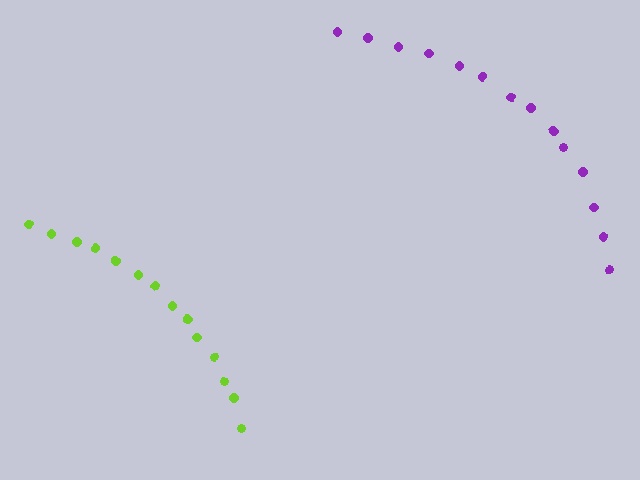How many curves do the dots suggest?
There are 2 distinct paths.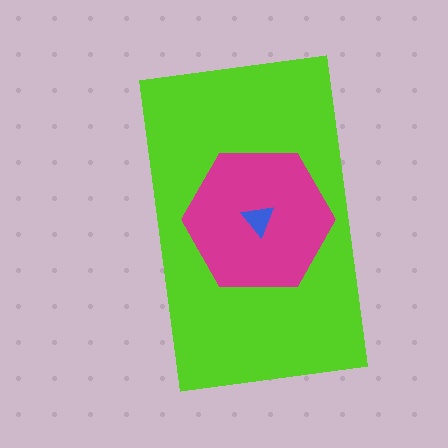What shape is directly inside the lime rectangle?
The magenta hexagon.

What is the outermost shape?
The lime rectangle.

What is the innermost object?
The blue triangle.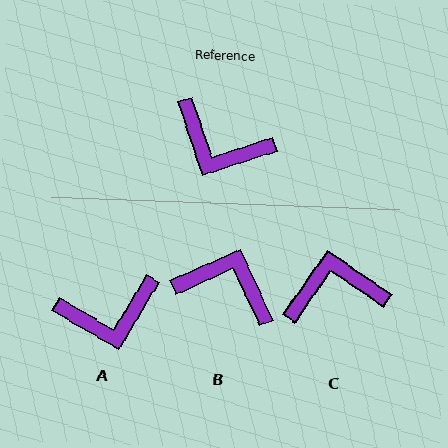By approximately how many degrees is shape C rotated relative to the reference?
Approximately 143 degrees clockwise.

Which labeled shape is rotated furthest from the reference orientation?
B, about 174 degrees away.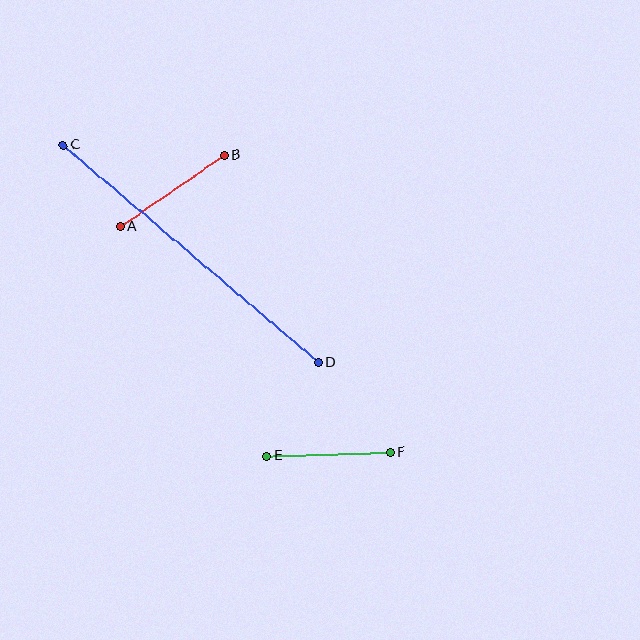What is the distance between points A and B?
The distance is approximately 126 pixels.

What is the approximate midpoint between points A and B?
The midpoint is at approximately (172, 191) pixels.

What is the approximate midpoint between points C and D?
The midpoint is at approximately (191, 254) pixels.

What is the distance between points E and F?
The distance is approximately 124 pixels.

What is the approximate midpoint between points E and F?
The midpoint is at approximately (329, 454) pixels.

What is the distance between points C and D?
The distance is approximately 335 pixels.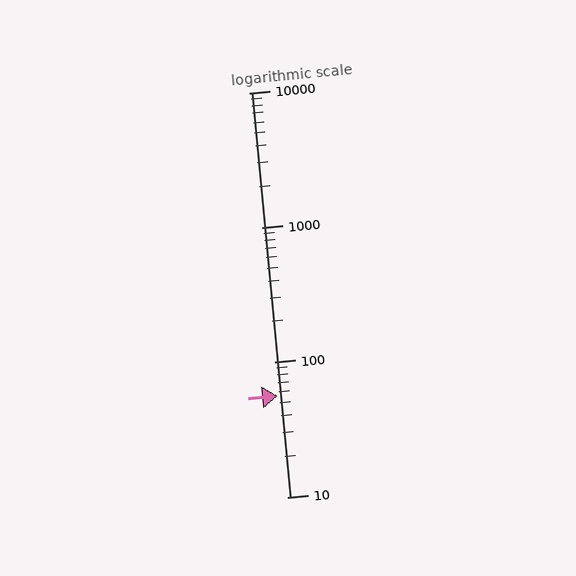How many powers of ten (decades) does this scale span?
The scale spans 3 decades, from 10 to 10000.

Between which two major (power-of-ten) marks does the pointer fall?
The pointer is between 10 and 100.